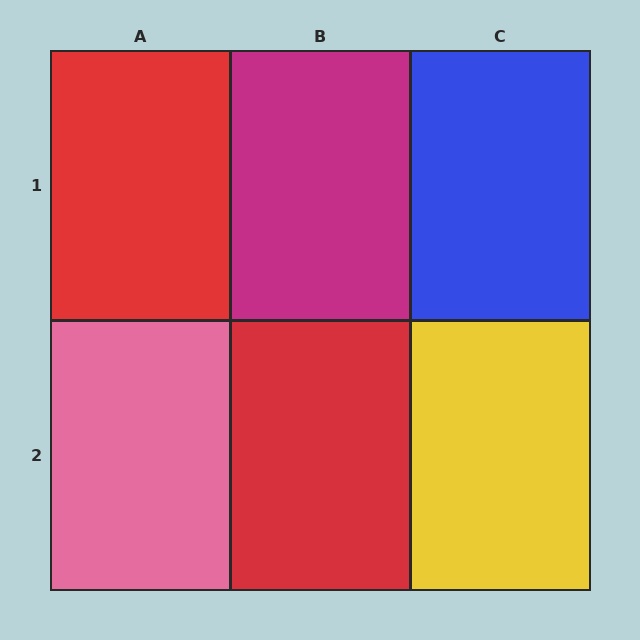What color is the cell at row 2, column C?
Yellow.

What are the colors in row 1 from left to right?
Red, magenta, blue.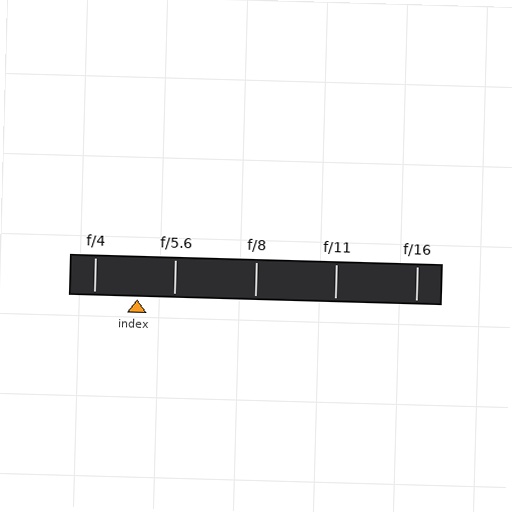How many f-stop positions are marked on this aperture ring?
There are 5 f-stop positions marked.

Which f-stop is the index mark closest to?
The index mark is closest to f/5.6.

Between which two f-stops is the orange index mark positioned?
The index mark is between f/4 and f/5.6.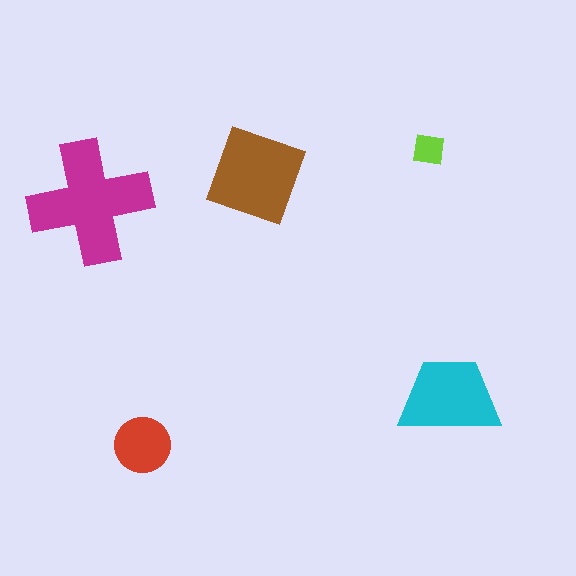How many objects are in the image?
There are 5 objects in the image.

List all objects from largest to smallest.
The magenta cross, the brown diamond, the cyan trapezoid, the red circle, the lime square.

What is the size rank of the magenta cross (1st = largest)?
1st.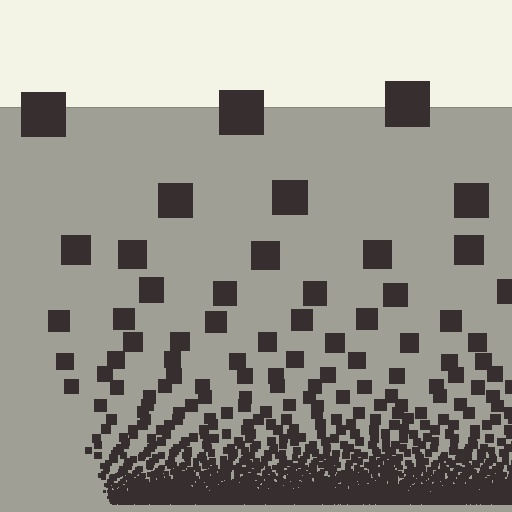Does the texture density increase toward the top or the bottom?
Density increases toward the bottom.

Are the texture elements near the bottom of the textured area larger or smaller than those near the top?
Smaller. The gradient is inverted — elements near the bottom are smaller and denser.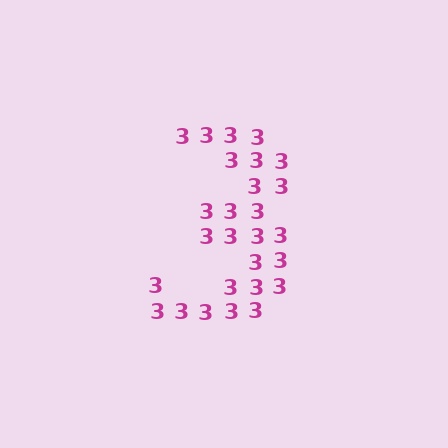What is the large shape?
The large shape is the digit 3.